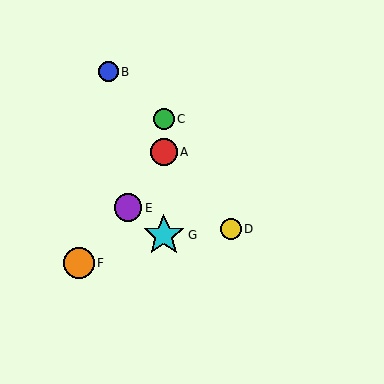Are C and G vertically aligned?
Yes, both are at x≈164.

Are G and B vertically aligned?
No, G is at x≈164 and B is at x≈108.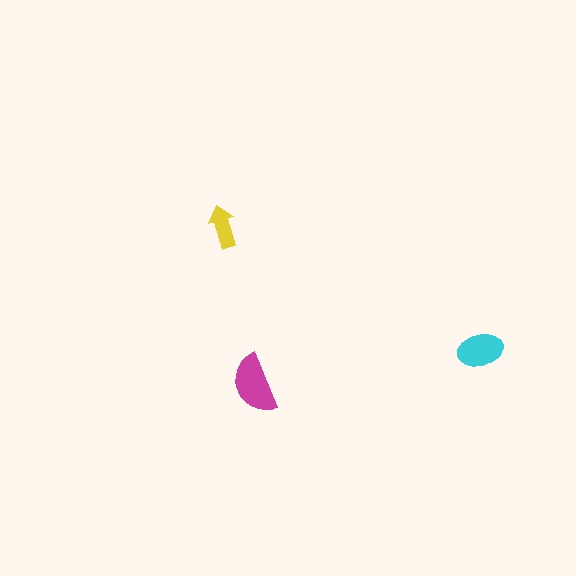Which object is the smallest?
The yellow arrow.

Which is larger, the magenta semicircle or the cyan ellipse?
The magenta semicircle.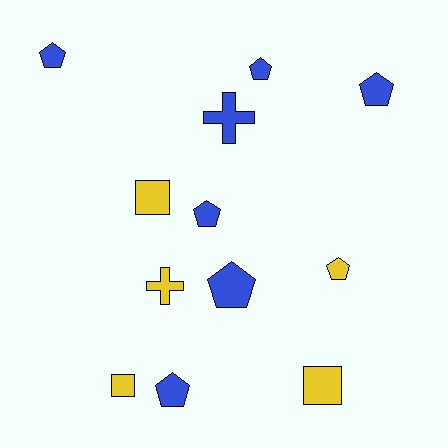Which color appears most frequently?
Blue, with 7 objects.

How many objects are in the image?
There are 12 objects.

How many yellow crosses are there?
There is 1 yellow cross.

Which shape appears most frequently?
Pentagon, with 7 objects.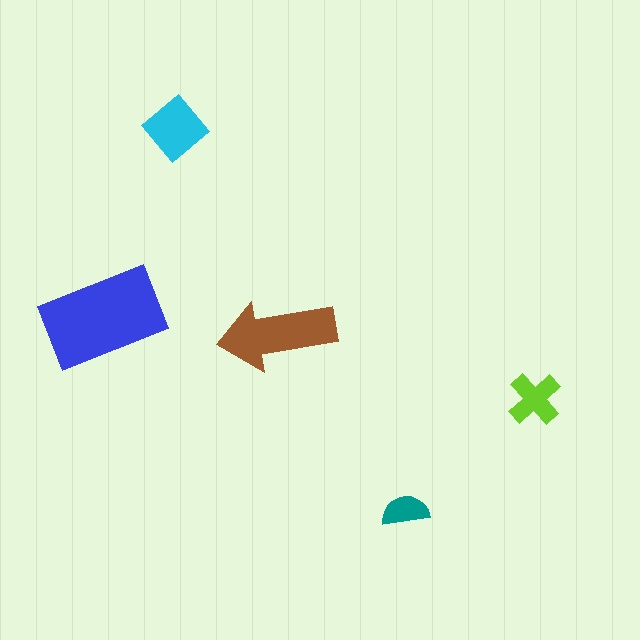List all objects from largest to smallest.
The blue rectangle, the brown arrow, the cyan diamond, the lime cross, the teal semicircle.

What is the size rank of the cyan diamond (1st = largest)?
3rd.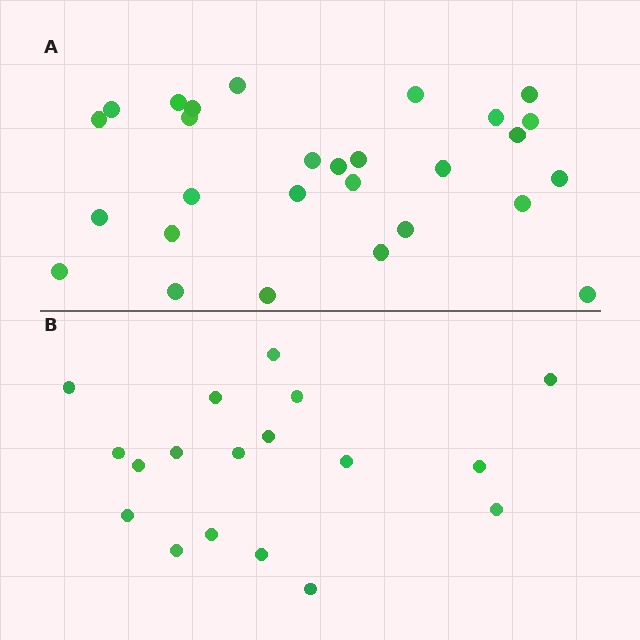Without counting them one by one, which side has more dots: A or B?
Region A (the top region) has more dots.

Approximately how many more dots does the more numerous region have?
Region A has roughly 10 or so more dots than region B.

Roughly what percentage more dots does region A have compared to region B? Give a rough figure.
About 55% more.